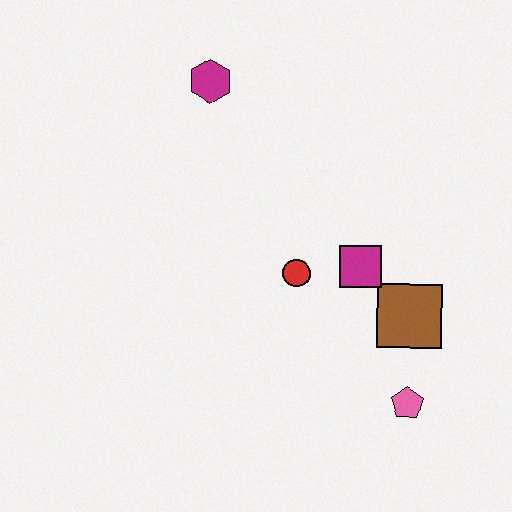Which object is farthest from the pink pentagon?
The magenta hexagon is farthest from the pink pentagon.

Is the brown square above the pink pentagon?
Yes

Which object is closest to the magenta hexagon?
The red circle is closest to the magenta hexagon.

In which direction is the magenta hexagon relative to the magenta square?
The magenta hexagon is above the magenta square.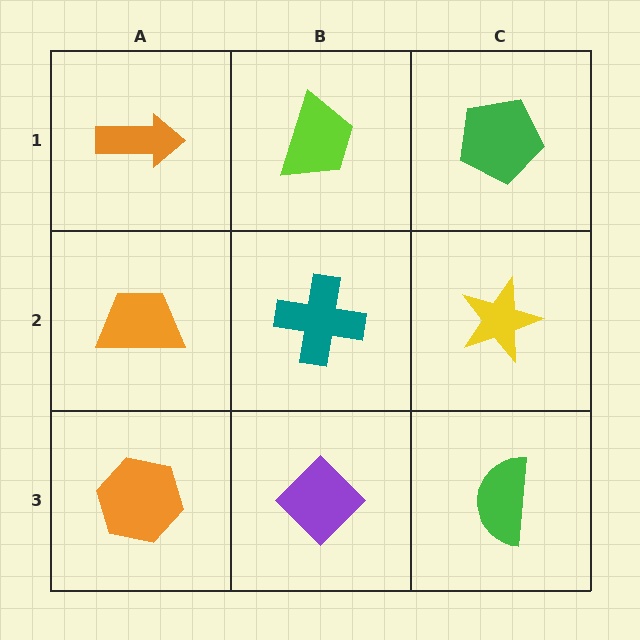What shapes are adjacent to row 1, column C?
A yellow star (row 2, column C), a lime trapezoid (row 1, column B).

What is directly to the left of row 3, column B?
An orange hexagon.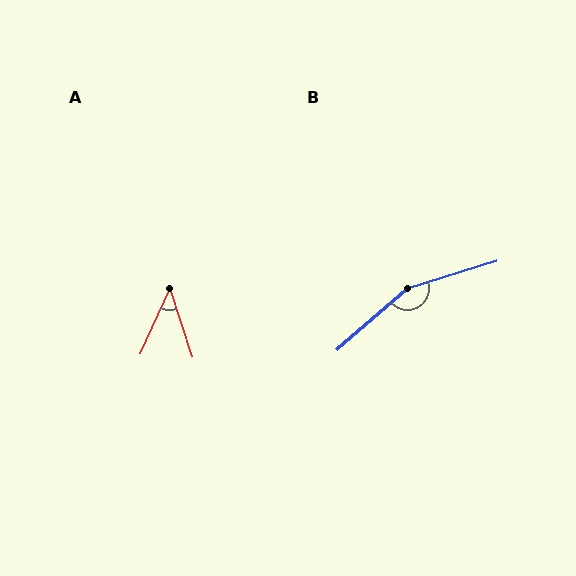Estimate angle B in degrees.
Approximately 156 degrees.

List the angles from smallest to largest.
A (43°), B (156°).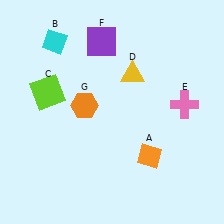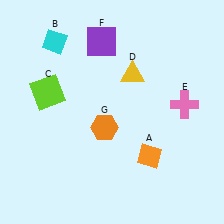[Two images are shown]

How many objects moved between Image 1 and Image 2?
1 object moved between the two images.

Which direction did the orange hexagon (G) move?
The orange hexagon (G) moved down.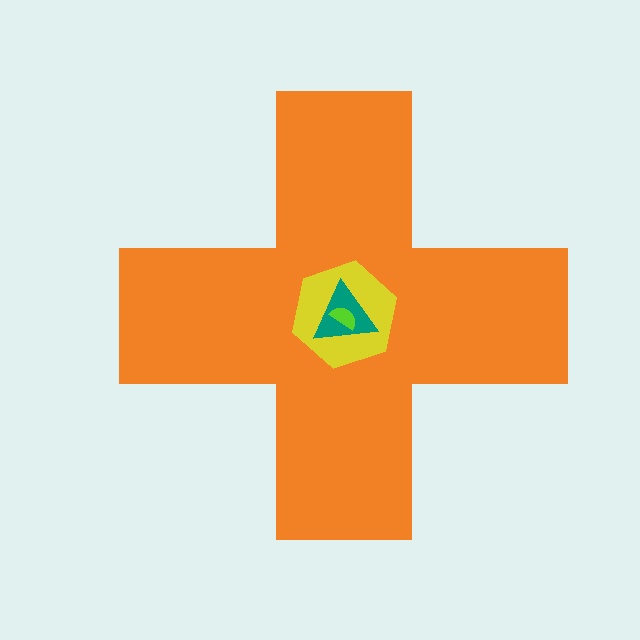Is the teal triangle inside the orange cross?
Yes.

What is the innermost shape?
The lime semicircle.